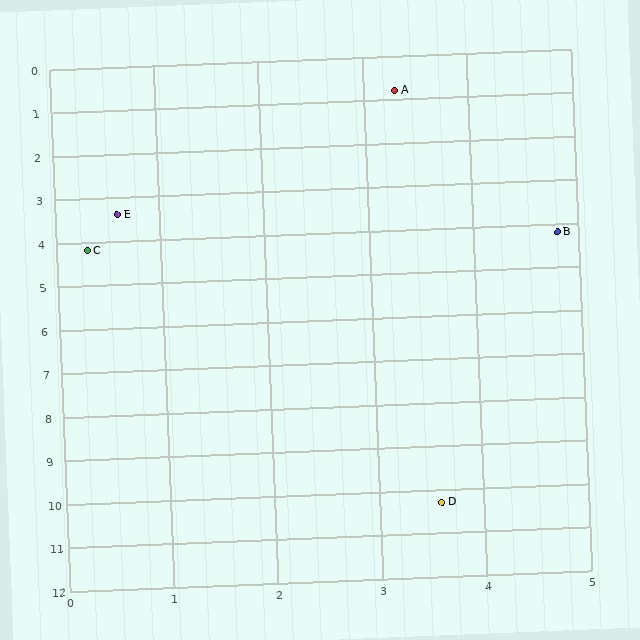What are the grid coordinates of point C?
Point C is at approximately (0.3, 4.2).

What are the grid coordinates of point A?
Point A is at approximately (3.3, 0.8).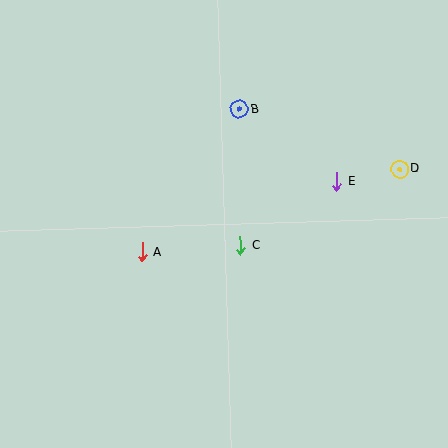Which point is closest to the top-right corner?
Point D is closest to the top-right corner.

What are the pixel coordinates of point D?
Point D is at (400, 169).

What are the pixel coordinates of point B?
Point B is at (239, 109).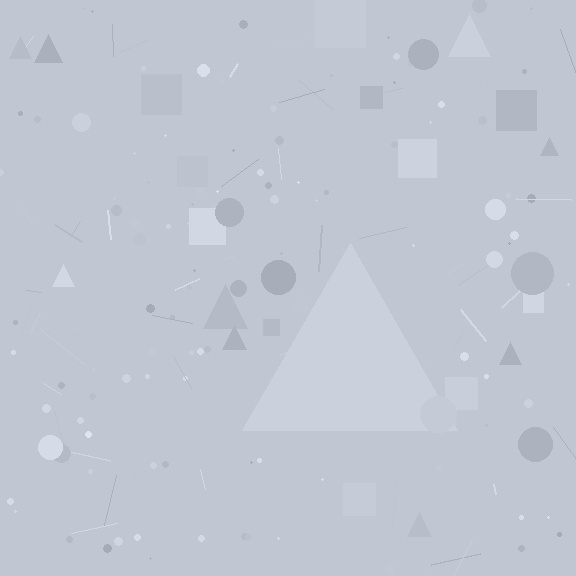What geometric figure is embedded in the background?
A triangle is embedded in the background.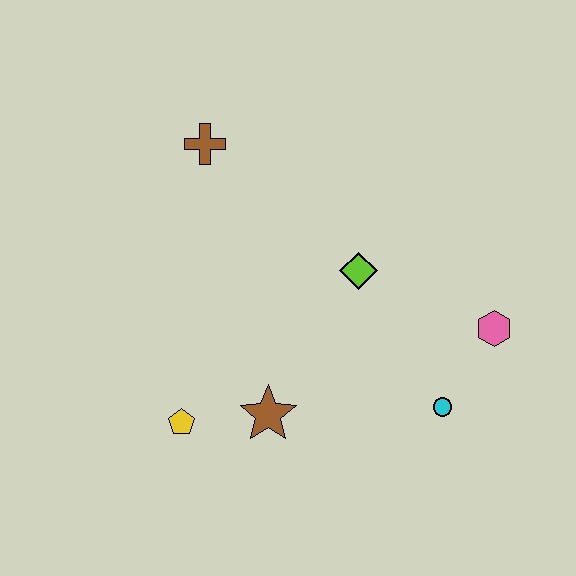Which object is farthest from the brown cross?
The cyan circle is farthest from the brown cross.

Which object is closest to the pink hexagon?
The cyan circle is closest to the pink hexagon.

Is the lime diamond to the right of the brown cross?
Yes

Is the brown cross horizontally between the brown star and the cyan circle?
No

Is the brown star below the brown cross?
Yes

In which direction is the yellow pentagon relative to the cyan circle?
The yellow pentagon is to the left of the cyan circle.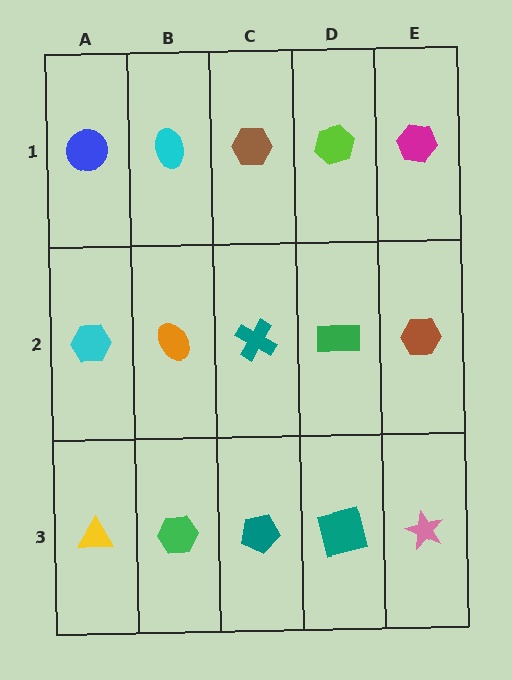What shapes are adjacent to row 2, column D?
A lime hexagon (row 1, column D), a teal square (row 3, column D), a teal cross (row 2, column C), a brown hexagon (row 2, column E).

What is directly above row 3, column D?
A green rectangle.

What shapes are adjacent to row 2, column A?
A blue circle (row 1, column A), a yellow triangle (row 3, column A), an orange ellipse (row 2, column B).